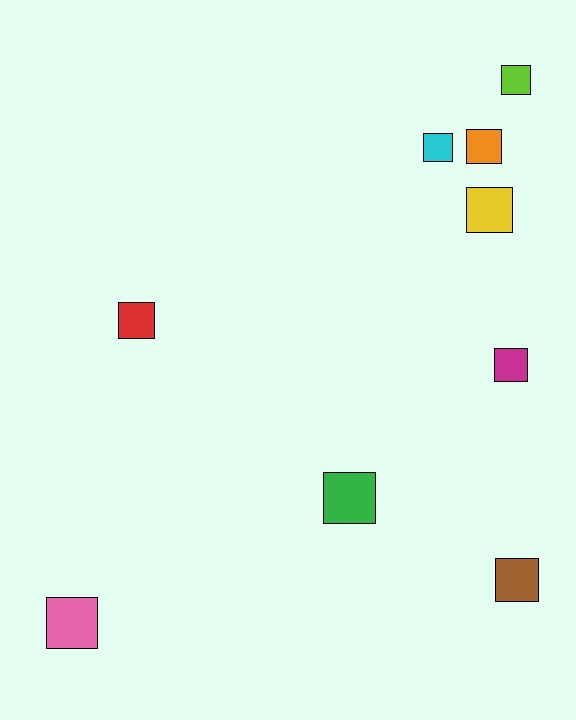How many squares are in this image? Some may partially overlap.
There are 9 squares.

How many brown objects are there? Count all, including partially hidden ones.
There is 1 brown object.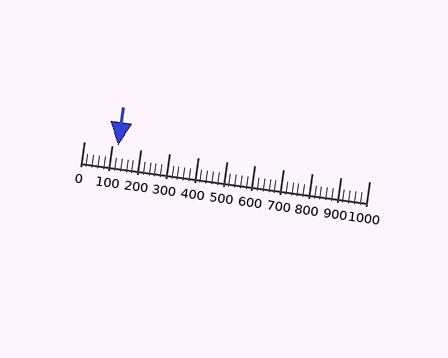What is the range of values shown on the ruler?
The ruler shows values from 0 to 1000.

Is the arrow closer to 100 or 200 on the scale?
The arrow is closer to 100.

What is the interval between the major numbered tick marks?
The major tick marks are spaced 100 units apart.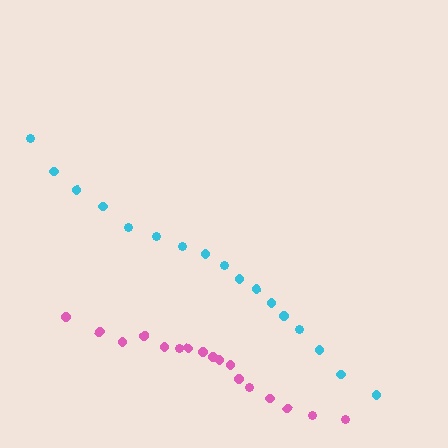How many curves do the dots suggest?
There are 2 distinct paths.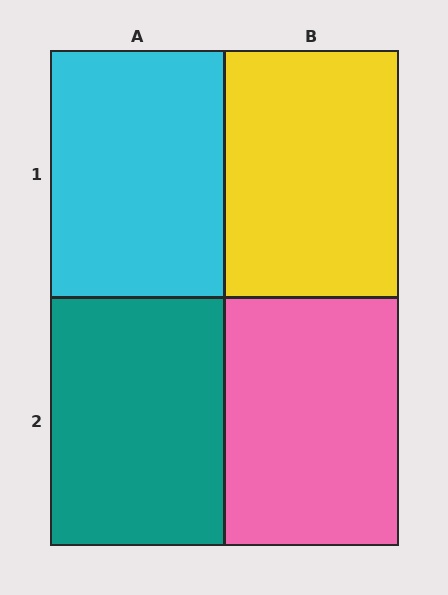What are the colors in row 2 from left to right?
Teal, pink.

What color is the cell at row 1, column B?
Yellow.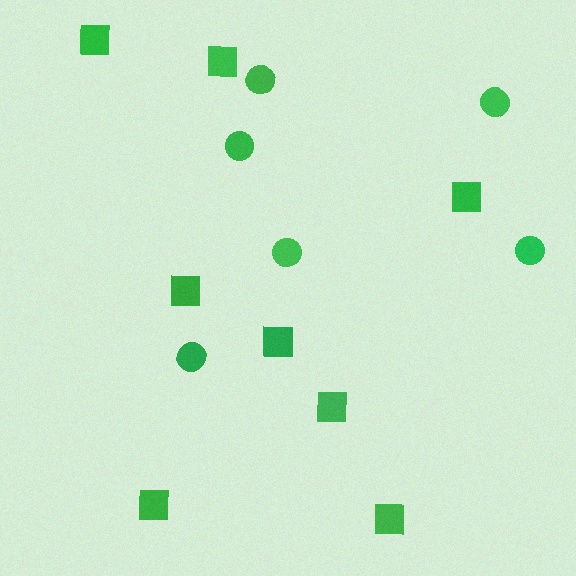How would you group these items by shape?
There are 2 groups: one group of circles (6) and one group of squares (8).